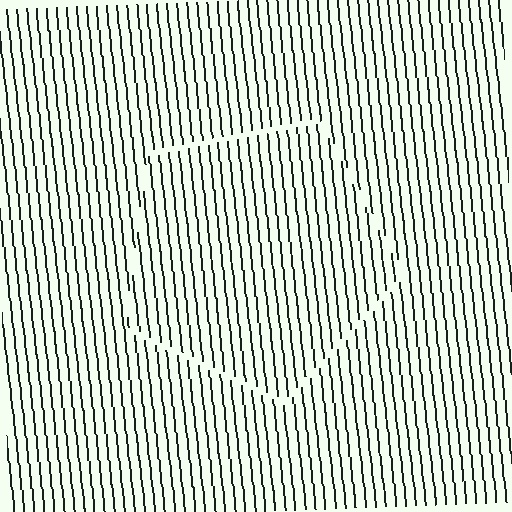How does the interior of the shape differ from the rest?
The interior of the shape contains the same grating, shifted by half a period — the contour is defined by the phase discontinuity where line-ends from the inner and outer gratings abut.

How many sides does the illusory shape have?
5 sides — the line-ends trace a pentagon.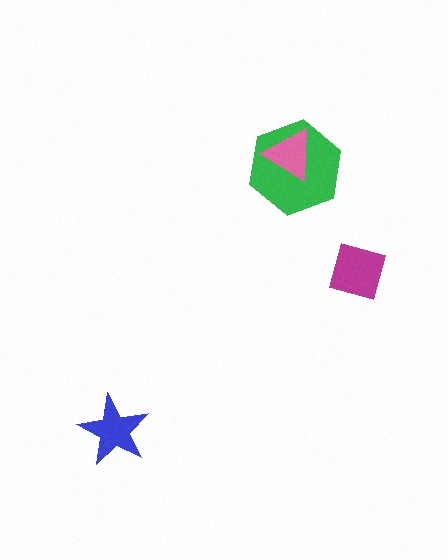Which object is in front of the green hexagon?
The pink triangle is in front of the green hexagon.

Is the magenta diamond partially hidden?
No, no other shape covers it.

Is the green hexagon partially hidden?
Yes, it is partially covered by another shape.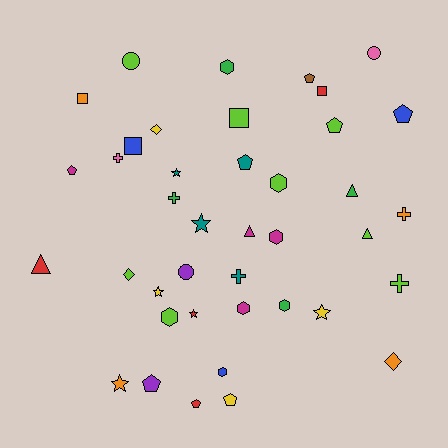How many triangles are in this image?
There are 4 triangles.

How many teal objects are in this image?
There are 4 teal objects.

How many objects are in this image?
There are 40 objects.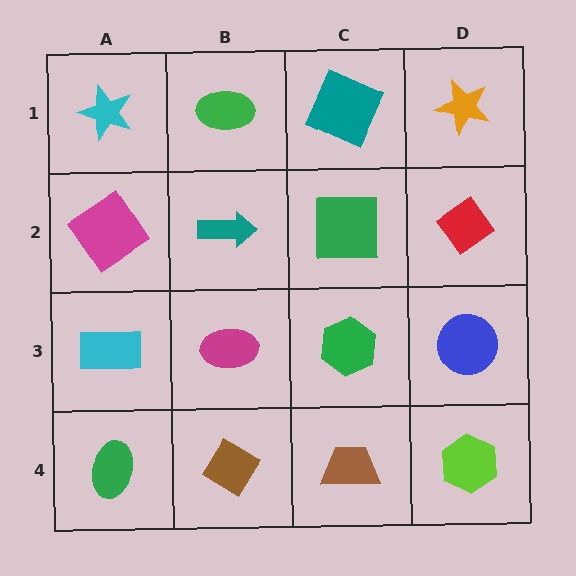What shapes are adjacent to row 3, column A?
A magenta diamond (row 2, column A), a green ellipse (row 4, column A), a magenta ellipse (row 3, column B).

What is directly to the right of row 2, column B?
A green square.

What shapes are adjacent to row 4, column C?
A green hexagon (row 3, column C), a brown diamond (row 4, column B), a lime hexagon (row 4, column D).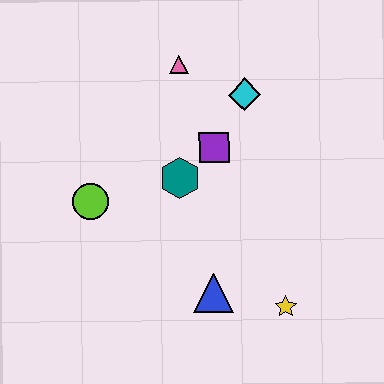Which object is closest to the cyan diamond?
The purple square is closest to the cyan diamond.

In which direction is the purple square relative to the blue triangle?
The purple square is above the blue triangle.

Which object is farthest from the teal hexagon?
The yellow star is farthest from the teal hexagon.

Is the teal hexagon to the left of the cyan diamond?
Yes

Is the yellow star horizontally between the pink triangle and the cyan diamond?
No